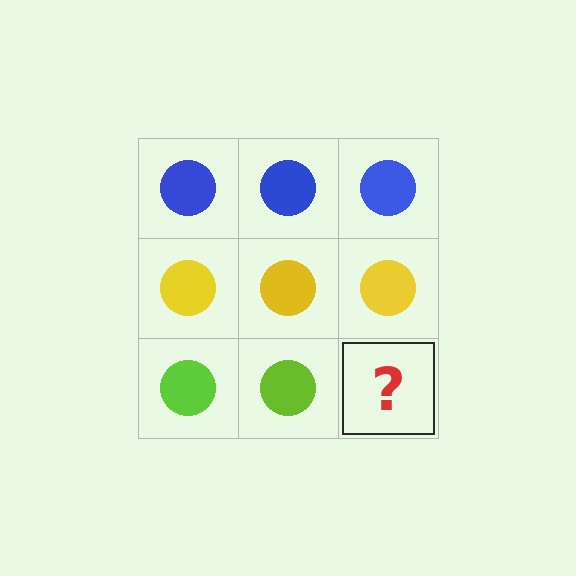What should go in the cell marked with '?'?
The missing cell should contain a lime circle.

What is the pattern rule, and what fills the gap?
The rule is that each row has a consistent color. The gap should be filled with a lime circle.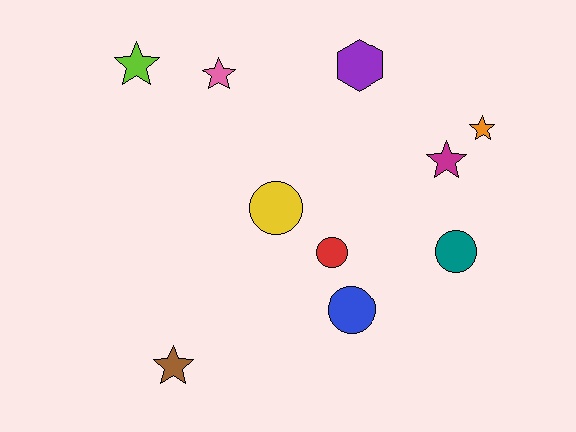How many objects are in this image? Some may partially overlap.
There are 10 objects.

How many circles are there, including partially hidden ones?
There are 4 circles.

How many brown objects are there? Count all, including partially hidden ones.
There is 1 brown object.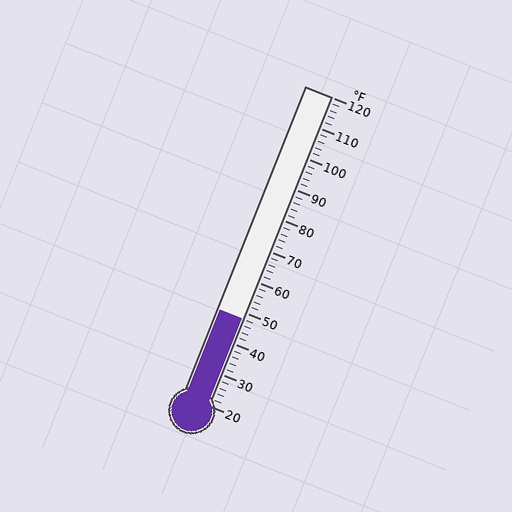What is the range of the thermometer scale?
The thermometer scale ranges from 20°F to 120°F.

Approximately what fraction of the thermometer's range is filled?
The thermometer is filled to approximately 30% of its range.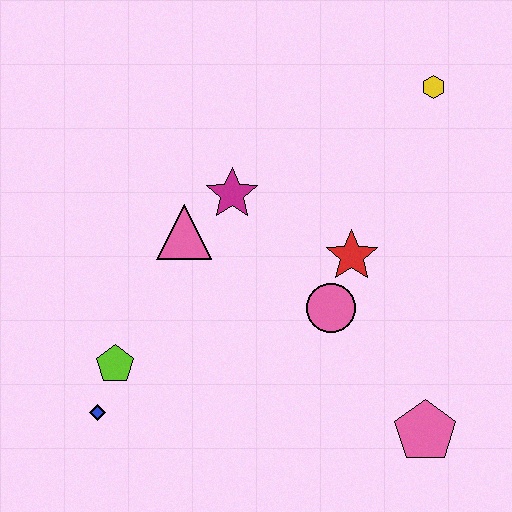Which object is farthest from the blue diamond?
The yellow hexagon is farthest from the blue diamond.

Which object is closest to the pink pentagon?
The pink circle is closest to the pink pentagon.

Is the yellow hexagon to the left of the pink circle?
No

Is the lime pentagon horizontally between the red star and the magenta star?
No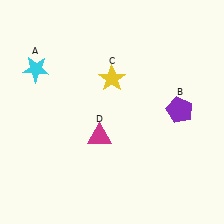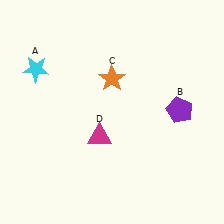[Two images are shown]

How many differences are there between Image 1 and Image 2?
There is 1 difference between the two images.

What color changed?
The star (C) changed from yellow in Image 1 to orange in Image 2.